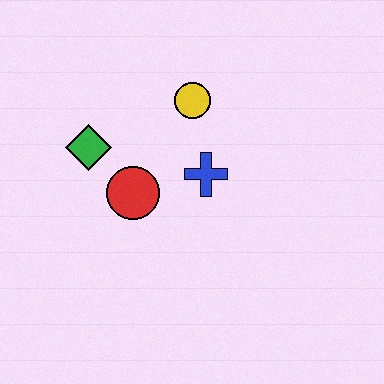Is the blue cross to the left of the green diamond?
No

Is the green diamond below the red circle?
No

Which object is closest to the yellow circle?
The blue cross is closest to the yellow circle.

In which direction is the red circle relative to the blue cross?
The red circle is to the left of the blue cross.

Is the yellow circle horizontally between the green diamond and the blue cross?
Yes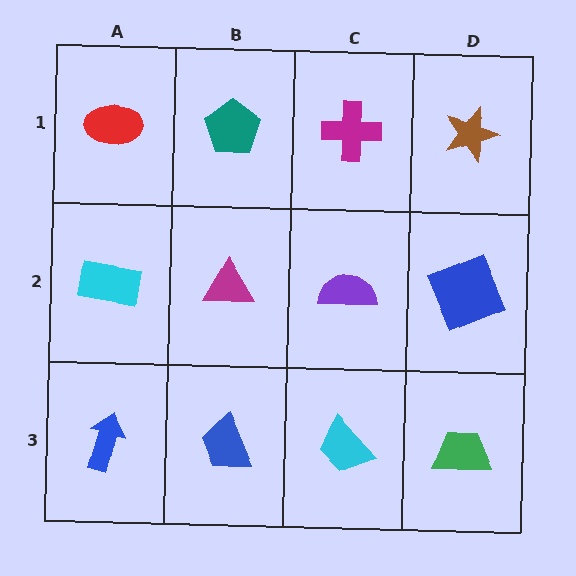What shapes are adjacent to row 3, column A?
A cyan rectangle (row 2, column A), a blue trapezoid (row 3, column B).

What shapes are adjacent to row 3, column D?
A blue square (row 2, column D), a cyan trapezoid (row 3, column C).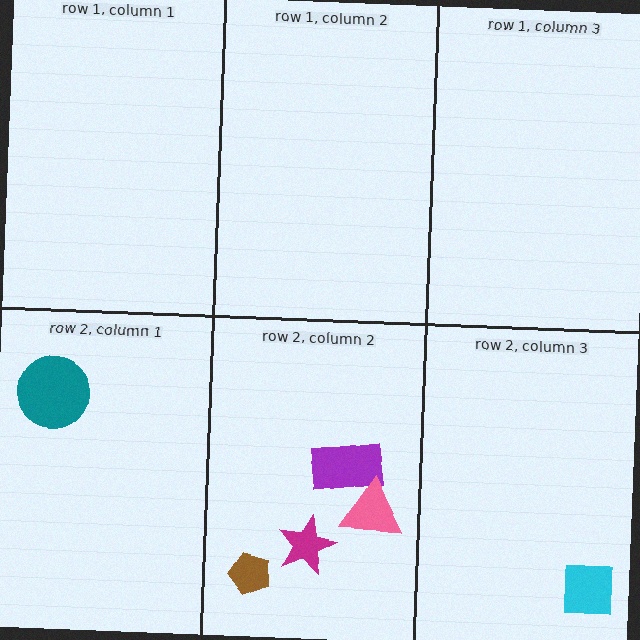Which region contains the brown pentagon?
The row 2, column 2 region.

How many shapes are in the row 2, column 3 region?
1.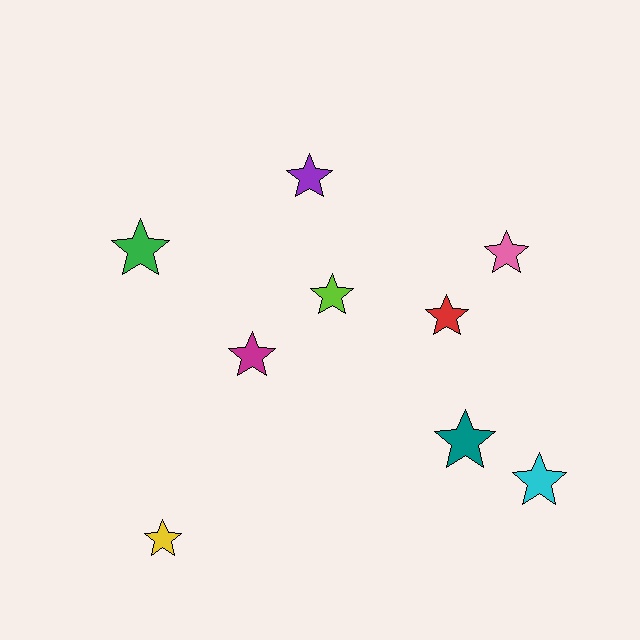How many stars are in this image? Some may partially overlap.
There are 9 stars.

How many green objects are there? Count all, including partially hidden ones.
There is 1 green object.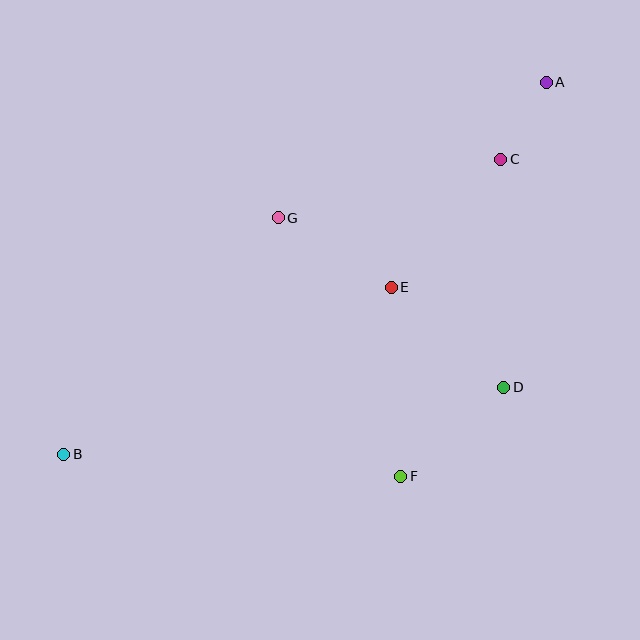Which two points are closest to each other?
Points A and C are closest to each other.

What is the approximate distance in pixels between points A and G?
The distance between A and G is approximately 301 pixels.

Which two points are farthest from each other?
Points A and B are farthest from each other.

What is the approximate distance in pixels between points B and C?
The distance between B and C is approximately 527 pixels.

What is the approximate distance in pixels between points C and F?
The distance between C and F is approximately 332 pixels.